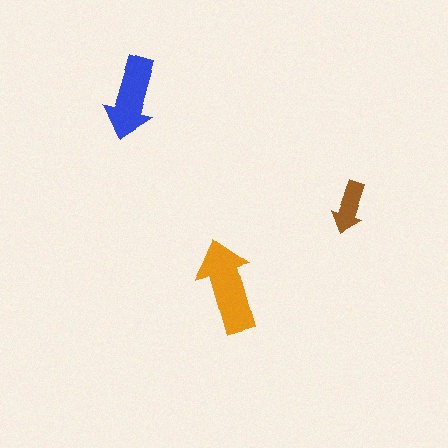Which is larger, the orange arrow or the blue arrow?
The orange one.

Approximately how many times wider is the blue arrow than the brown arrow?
About 1.5 times wider.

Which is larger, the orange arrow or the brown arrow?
The orange one.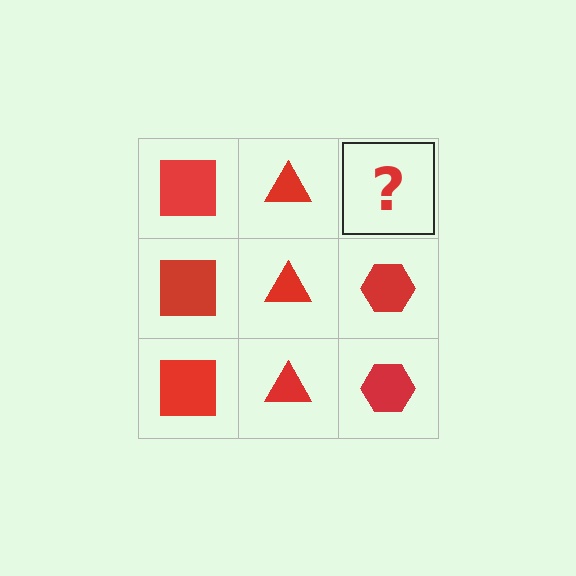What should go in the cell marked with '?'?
The missing cell should contain a red hexagon.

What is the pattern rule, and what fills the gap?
The rule is that each column has a consistent shape. The gap should be filled with a red hexagon.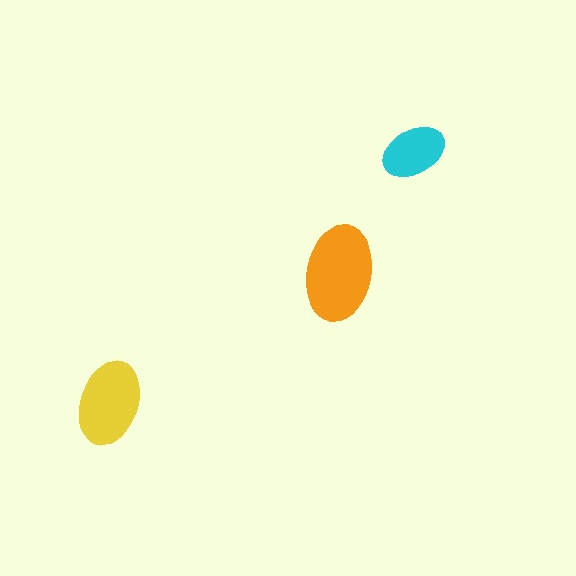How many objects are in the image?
There are 3 objects in the image.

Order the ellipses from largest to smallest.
the orange one, the yellow one, the cyan one.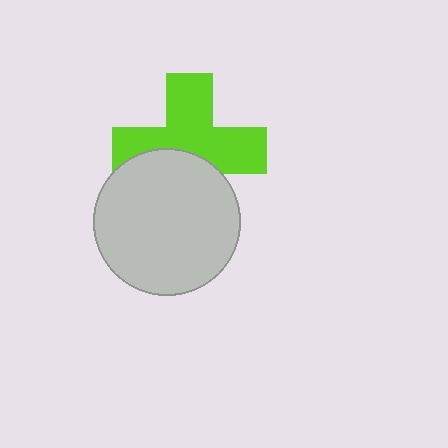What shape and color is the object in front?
The object in front is a light gray circle.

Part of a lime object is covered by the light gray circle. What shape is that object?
It is a cross.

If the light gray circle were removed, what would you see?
You would see the complete lime cross.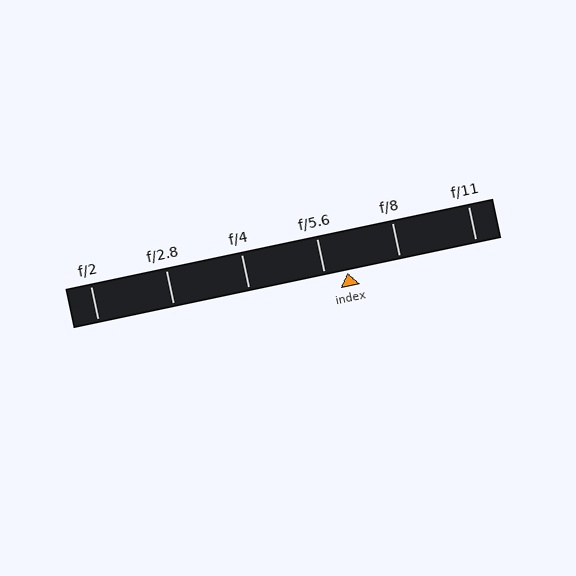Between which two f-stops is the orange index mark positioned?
The index mark is between f/5.6 and f/8.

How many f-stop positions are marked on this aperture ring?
There are 6 f-stop positions marked.